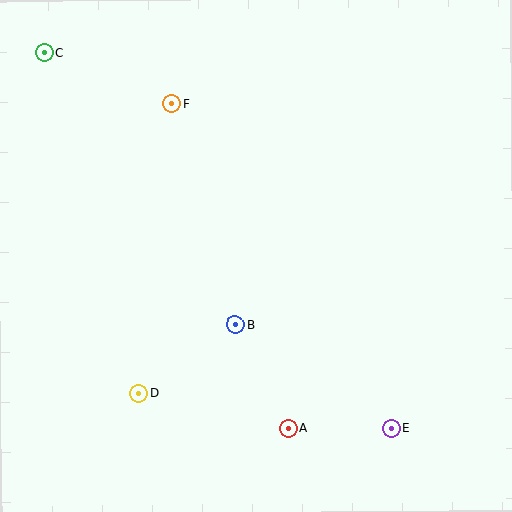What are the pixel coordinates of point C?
Point C is at (45, 52).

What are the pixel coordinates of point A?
Point A is at (289, 428).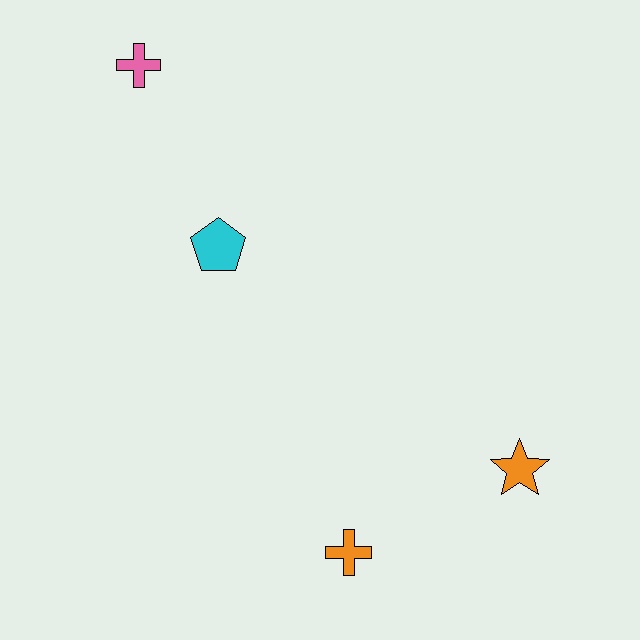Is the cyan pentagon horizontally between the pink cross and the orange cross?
Yes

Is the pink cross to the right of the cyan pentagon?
No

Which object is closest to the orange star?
The orange cross is closest to the orange star.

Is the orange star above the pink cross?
No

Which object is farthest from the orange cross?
The pink cross is farthest from the orange cross.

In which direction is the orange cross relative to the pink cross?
The orange cross is below the pink cross.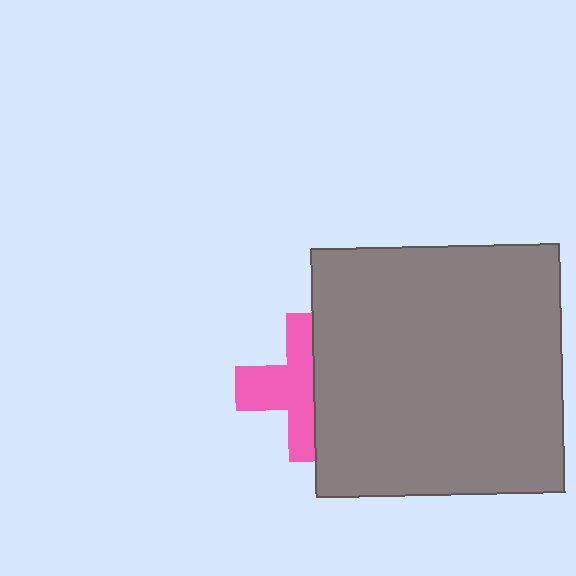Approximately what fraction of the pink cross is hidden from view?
Roughly 45% of the pink cross is hidden behind the gray square.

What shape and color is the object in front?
The object in front is a gray square.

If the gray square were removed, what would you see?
You would see the complete pink cross.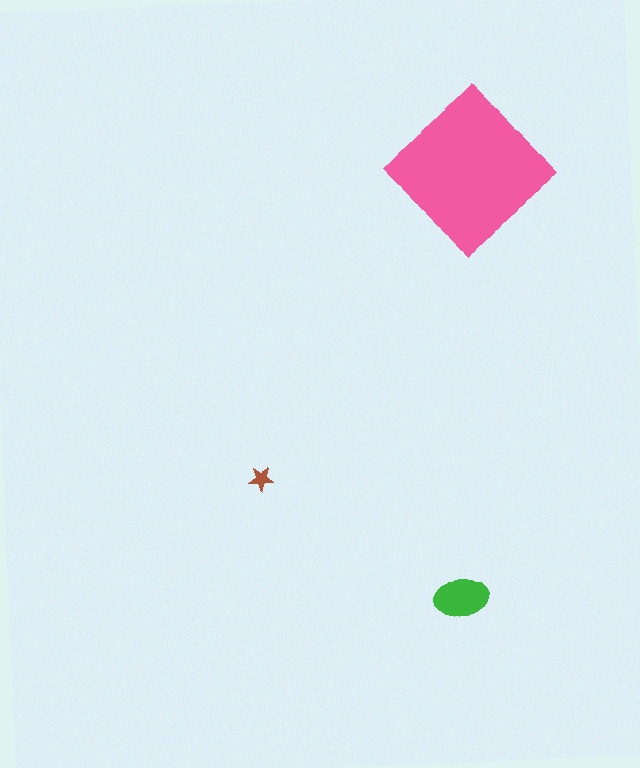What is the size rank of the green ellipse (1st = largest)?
2nd.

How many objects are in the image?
There are 3 objects in the image.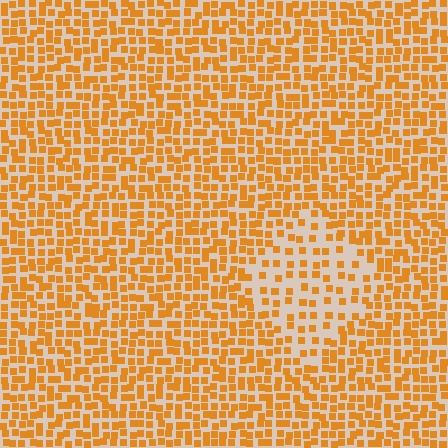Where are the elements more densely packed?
The elements are more densely packed outside the diamond boundary.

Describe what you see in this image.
The image contains small orange elements arranged at two different densities. A diamond-shaped region is visible where the elements are less densely packed than the surrounding area.